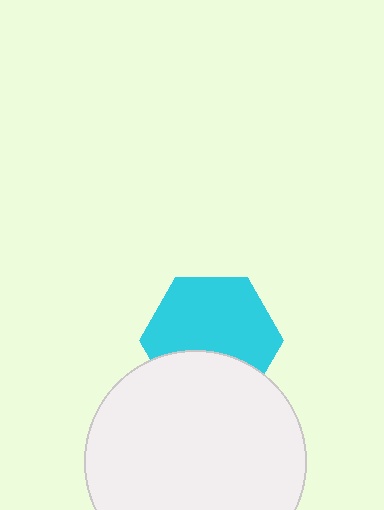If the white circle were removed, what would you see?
You would see the complete cyan hexagon.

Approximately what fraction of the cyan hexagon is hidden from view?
Roughly 34% of the cyan hexagon is hidden behind the white circle.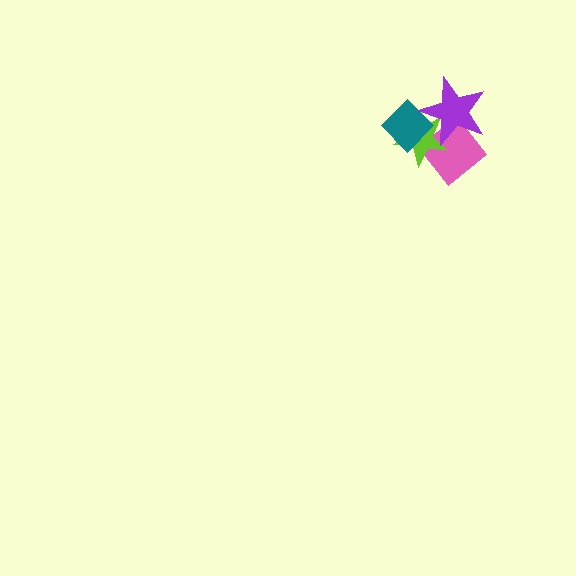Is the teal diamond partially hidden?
Yes, it is partially covered by another shape.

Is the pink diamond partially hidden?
Yes, it is partially covered by another shape.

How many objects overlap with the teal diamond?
3 objects overlap with the teal diamond.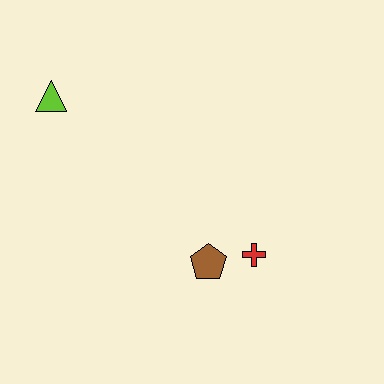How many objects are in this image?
There are 3 objects.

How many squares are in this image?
There are no squares.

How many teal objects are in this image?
There are no teal objects.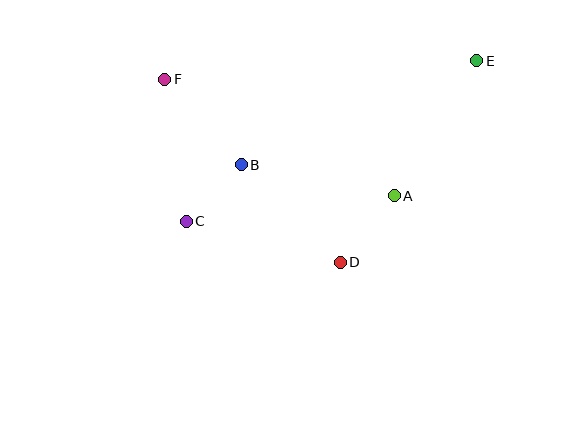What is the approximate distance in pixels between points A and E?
The distance between A and E is approximately 158 pixels.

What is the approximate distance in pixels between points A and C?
The distance between A and C is approximately 209 pixels.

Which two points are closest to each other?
Points B and C are closest to each other.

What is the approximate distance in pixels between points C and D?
The distance between C and D is approximately 159 pixels.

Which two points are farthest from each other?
Points C and E are farthest from each other.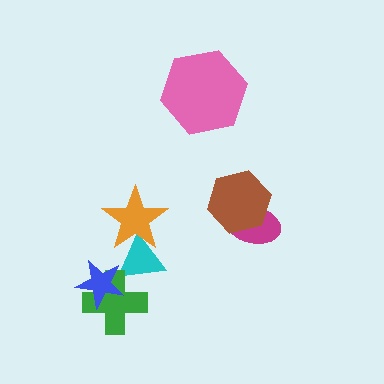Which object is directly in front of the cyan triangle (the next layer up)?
The orange star is directly in front of the cyan triangle.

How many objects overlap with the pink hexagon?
0 objects overlap with the pink hexagon.